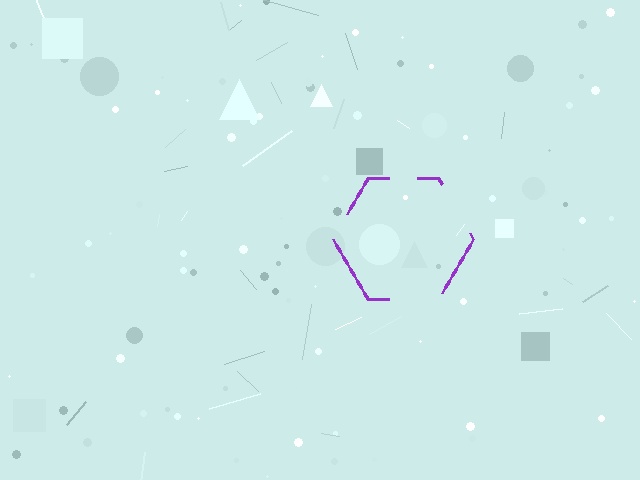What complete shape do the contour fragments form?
The contour fragments form a hexagon.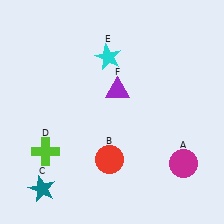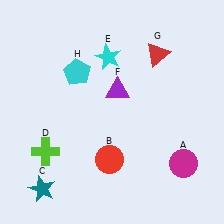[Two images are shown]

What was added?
A red triangle (G), a cyan pentagon (H) were added in Image 2.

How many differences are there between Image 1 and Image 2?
There are 2 differences between the two images.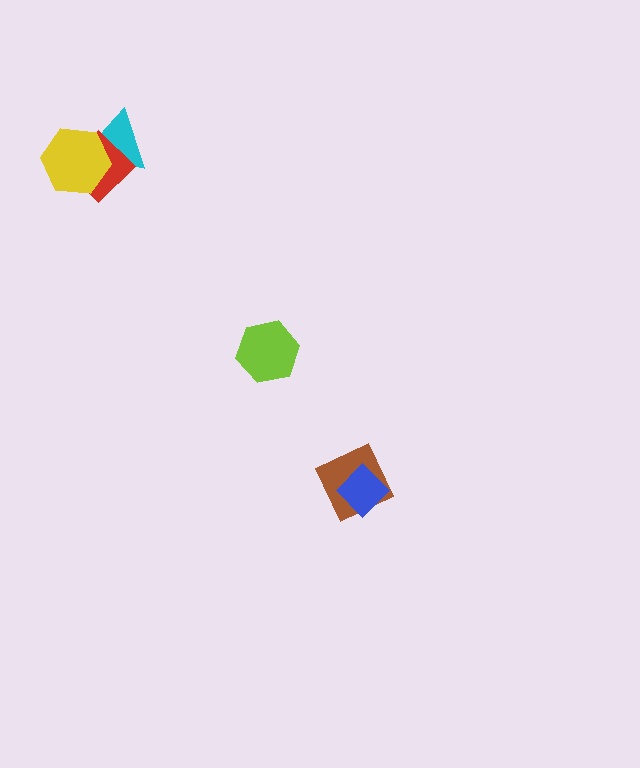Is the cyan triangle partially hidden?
Yes, it is partially covered by another shape.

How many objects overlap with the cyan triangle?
2 objects overlap with the cyan triangle.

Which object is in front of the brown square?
The blue diamond is in front of the brown square.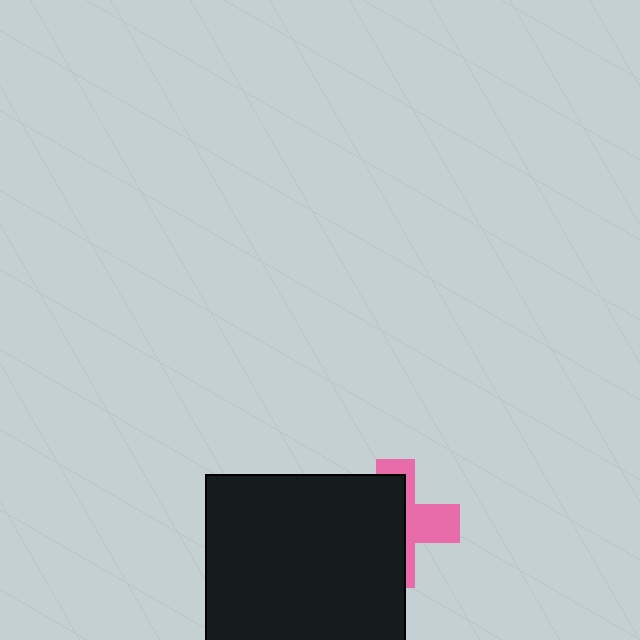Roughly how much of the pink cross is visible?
A small part of it is visible (roughly 40%).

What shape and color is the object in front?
The object in front is a black square.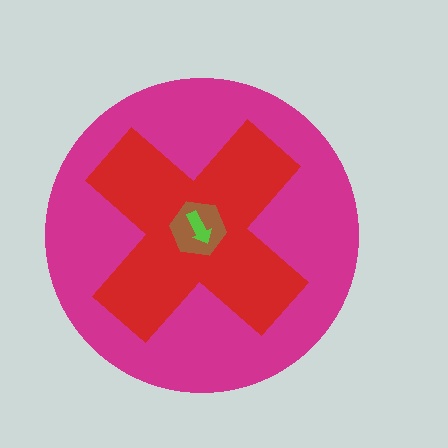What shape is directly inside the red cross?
The brown hexagon.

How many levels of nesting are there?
4.